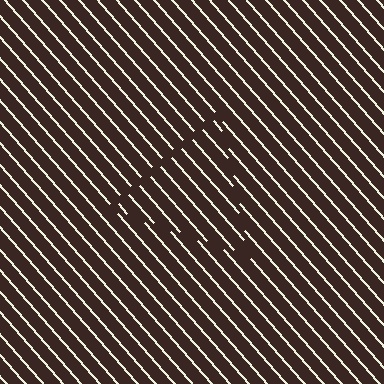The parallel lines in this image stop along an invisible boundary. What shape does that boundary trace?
An illusory triangle. The interior of the shape contains the same grating, shifted by half a period — the contour is defined by the phase discontinuity where line-ends from the inner and outer gratings abut.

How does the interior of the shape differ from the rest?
The interior of the shape contains the same grating, shifted by half a period — the contour is defined by the phase discontinuity where line-ends from the inner and outer gratings abut.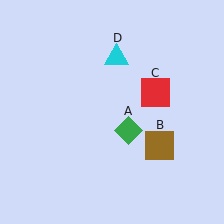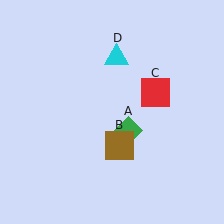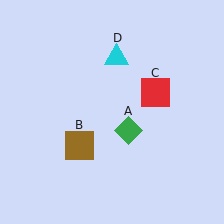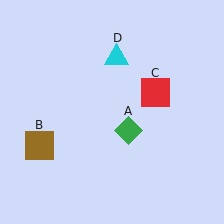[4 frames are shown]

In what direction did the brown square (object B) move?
The brown square (object B) moved left.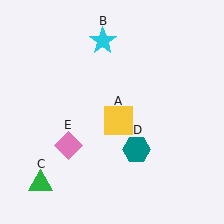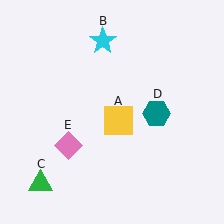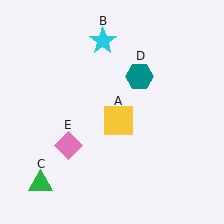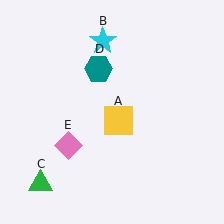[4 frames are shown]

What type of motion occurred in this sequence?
The teal hexagon (object D) rotated counterclockwise around the center of the scene.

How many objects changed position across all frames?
1 object changed position: teal hexagon (object D).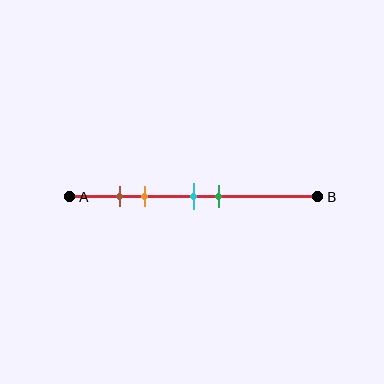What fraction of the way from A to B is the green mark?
The green mark is approximately 60% (0.6) of the way from A to B.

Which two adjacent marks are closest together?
The brown and orange marks are the closest adjacent pair.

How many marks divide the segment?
There are 4 marks dividing the segment.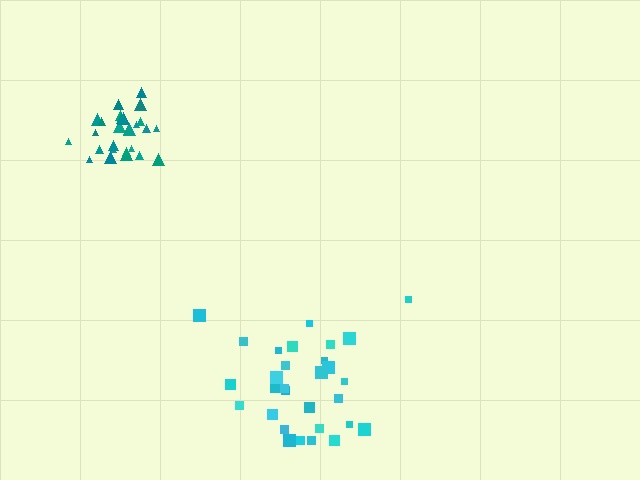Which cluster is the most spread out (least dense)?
Cyan.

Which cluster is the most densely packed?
Teal.